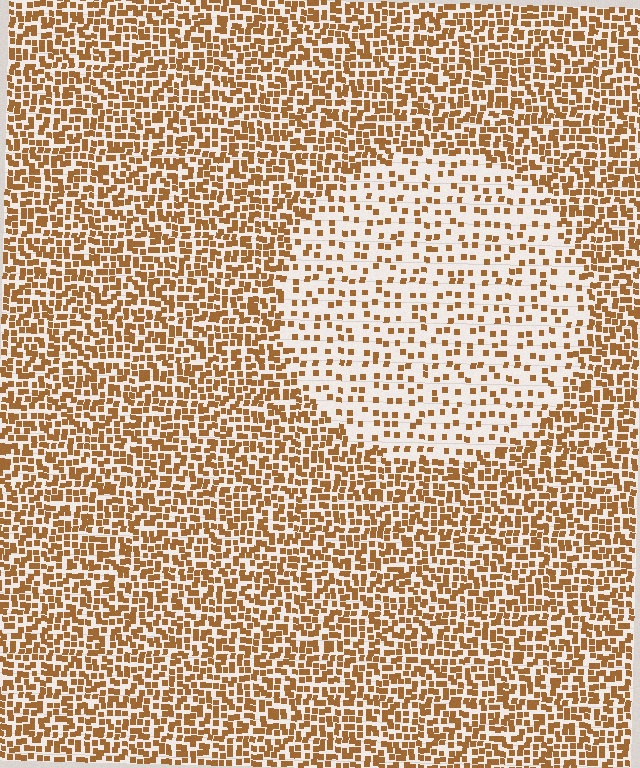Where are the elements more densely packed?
The elements are more densely packed outside the circle boundary.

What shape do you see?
I see a circle.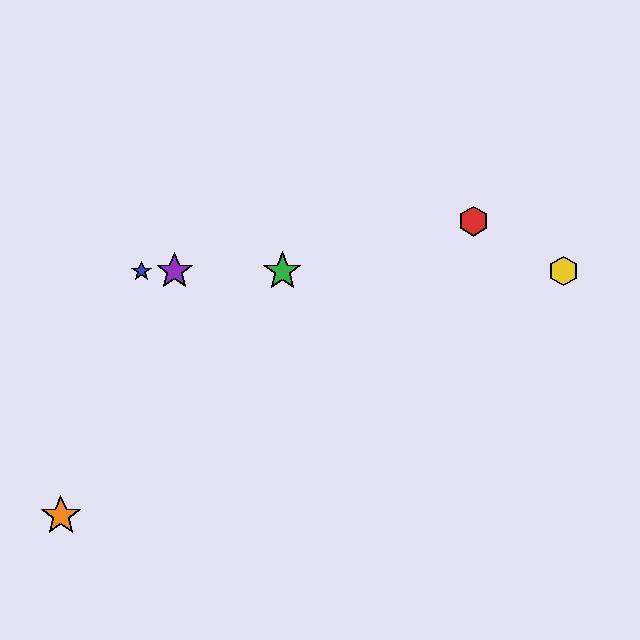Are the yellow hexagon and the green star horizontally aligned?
Yes, both are at y≈271.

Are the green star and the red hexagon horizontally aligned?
No, the green star is at y≈271 and the red hexagon is at y≈221.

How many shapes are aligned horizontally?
4 shapes (the blue star, the green star, the yellow hexagon, the purple star) are aligned horizontally.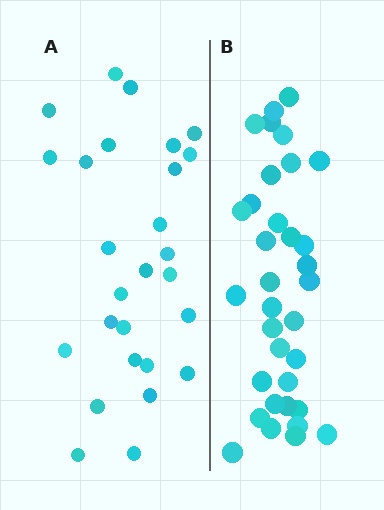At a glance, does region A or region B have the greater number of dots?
Region B (the right region) has more dots.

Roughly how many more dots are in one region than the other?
Region B has roughly 8 or so more dots than region A.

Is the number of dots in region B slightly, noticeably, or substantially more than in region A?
Region B has noticeably more, but not dramatically so. The ratio is roughly 1.3 to 1.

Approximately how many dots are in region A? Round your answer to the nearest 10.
About 30 dots. (The exact count is 27, which rounds to 30.)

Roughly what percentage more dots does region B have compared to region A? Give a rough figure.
About 25% more.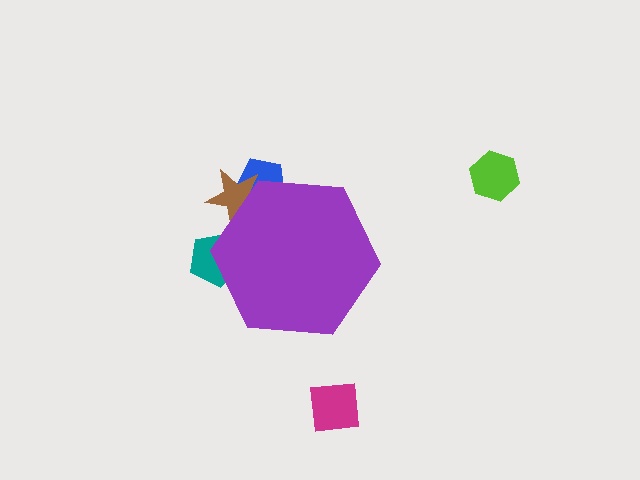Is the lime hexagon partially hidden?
No, the lime hexagon is fully visible.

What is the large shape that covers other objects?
A purple hexagon.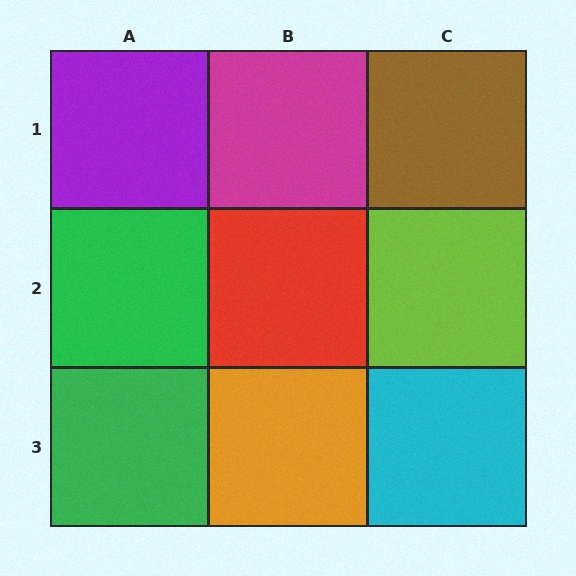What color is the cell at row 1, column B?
Magenta.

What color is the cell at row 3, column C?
Cyan.